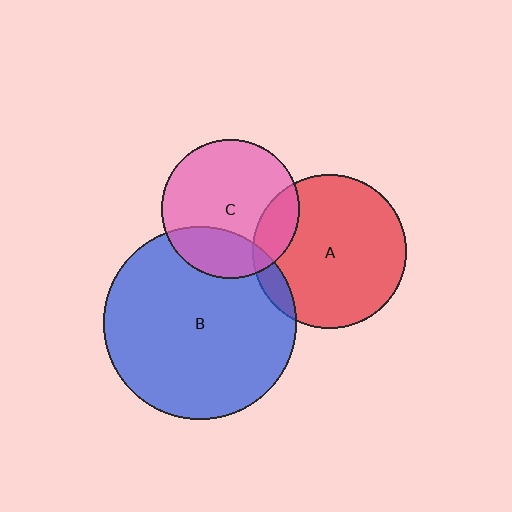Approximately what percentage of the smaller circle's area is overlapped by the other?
Approximately 10%.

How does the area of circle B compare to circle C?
Approximately 1.9 times.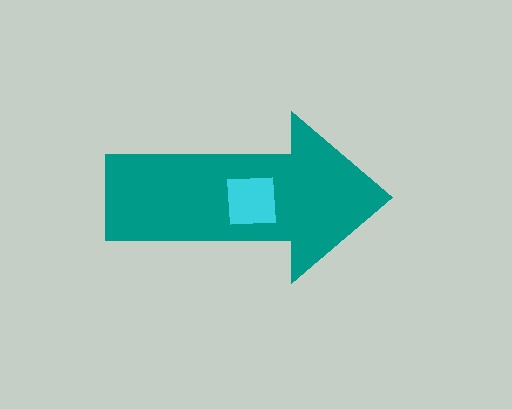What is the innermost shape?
The cyan square.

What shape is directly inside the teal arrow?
The cyan square.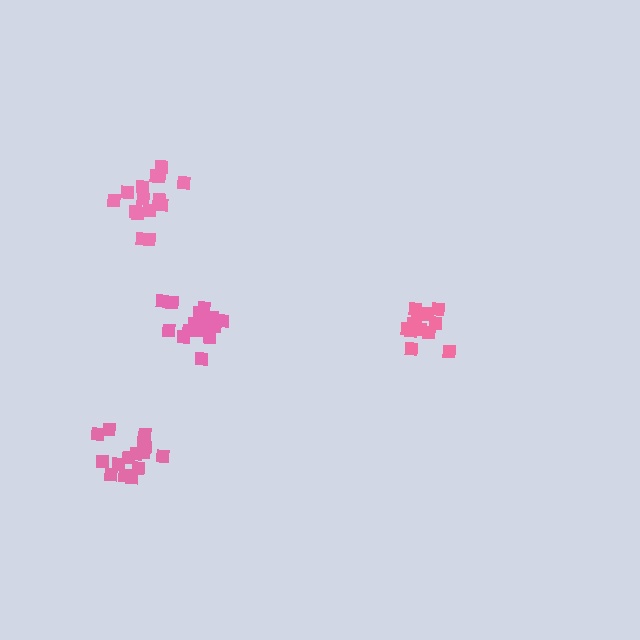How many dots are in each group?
Group 1: 15 dots, Group 2: 15 dots, Group 3: 18 dots, Group 4: 14 dots (62 total).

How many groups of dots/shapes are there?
There are 4 groups.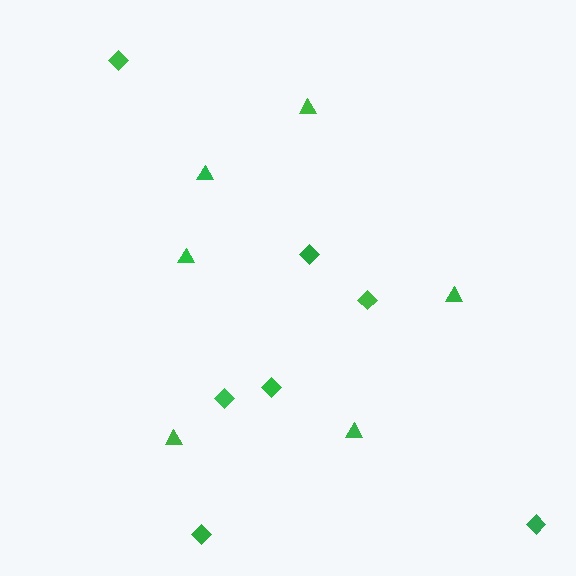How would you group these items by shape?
There are 2 groups: one group of triangles (6) and one group of diamonds (7).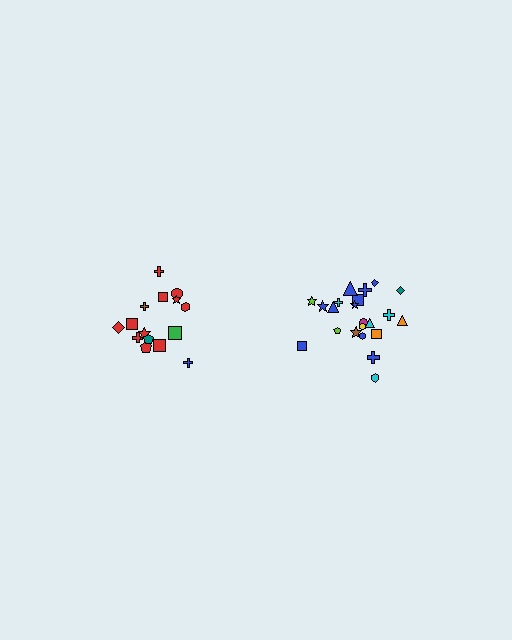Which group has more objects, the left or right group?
The right group.